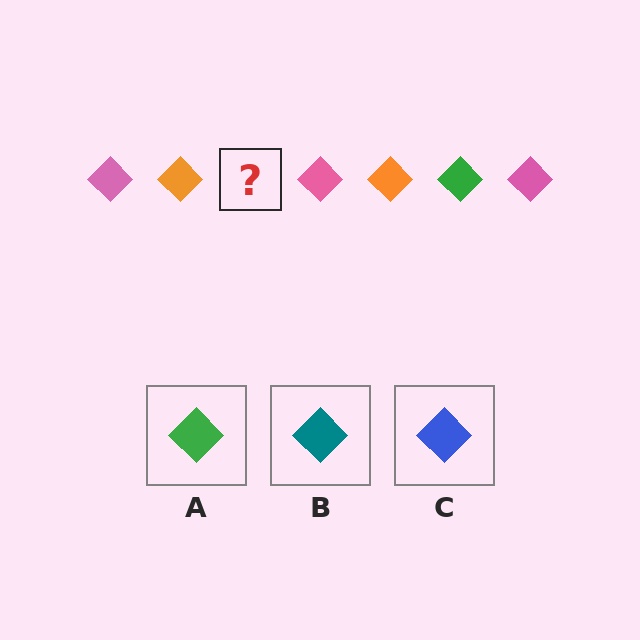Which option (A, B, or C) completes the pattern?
A.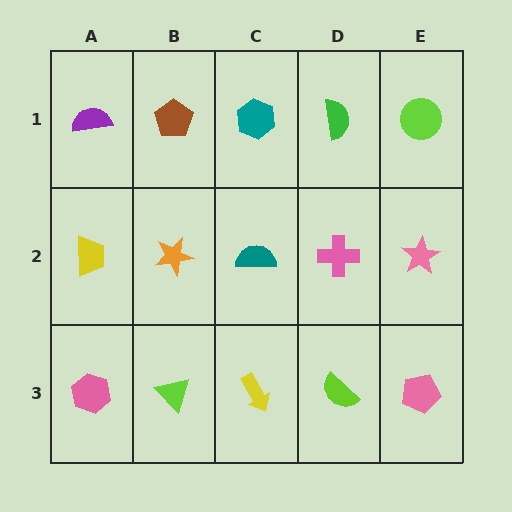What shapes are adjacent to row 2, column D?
A green semicircle (row 1, column D), a lime semicircle (row 3, column D), a teal semicircle (row 2, column C), a pink star (row 2, column E).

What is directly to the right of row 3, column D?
A pink pentagon.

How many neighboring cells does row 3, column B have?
3.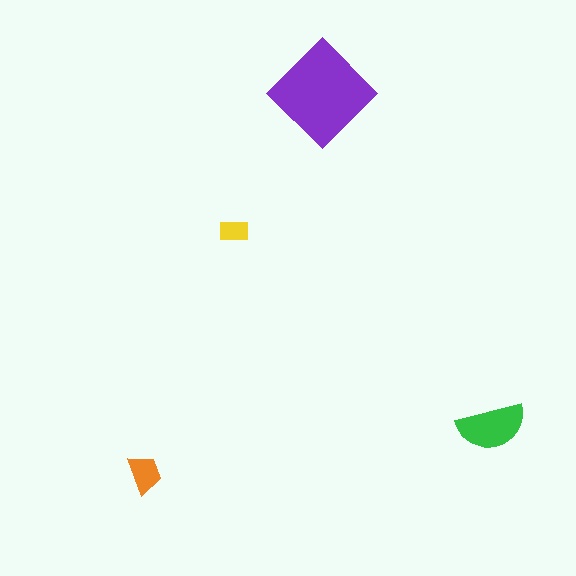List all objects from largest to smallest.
The purple diamond, the green semicircle, the orange trapezoid, the yellow rectangle.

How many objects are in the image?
There are 4 objects in the image.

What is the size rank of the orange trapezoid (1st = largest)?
3rd.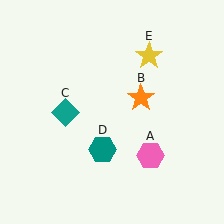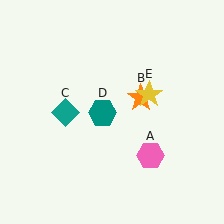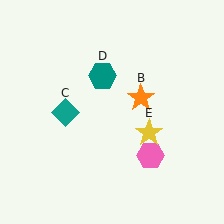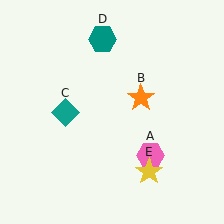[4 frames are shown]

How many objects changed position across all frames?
2 objects changed position: teal hexagon (object D), yellow star (object E).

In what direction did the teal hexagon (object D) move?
The teal hexagon (object D) moved up.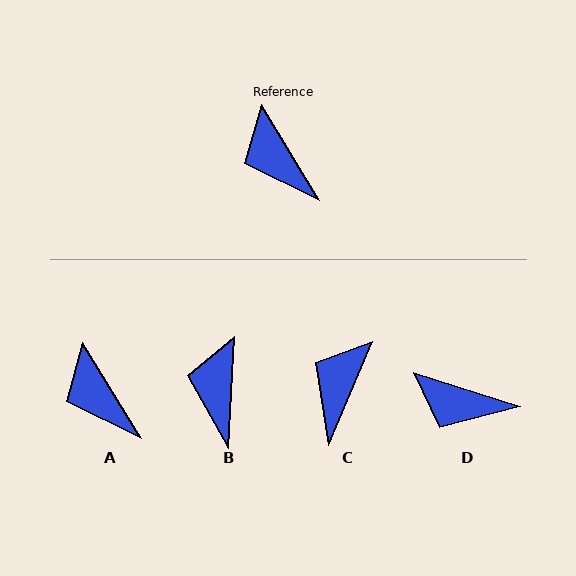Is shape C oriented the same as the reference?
No, it is off by about 54 degrees.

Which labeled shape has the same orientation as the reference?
A.